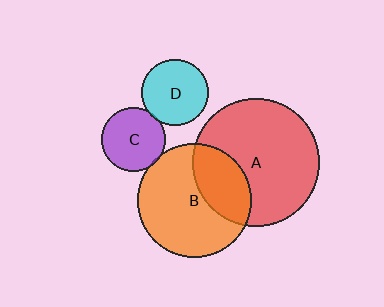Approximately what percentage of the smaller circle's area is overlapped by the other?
Approximately 5%.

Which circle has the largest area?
Circle A (red).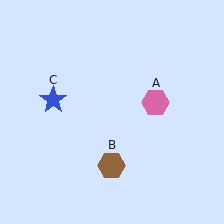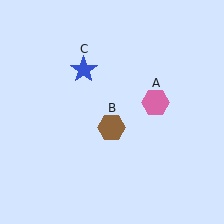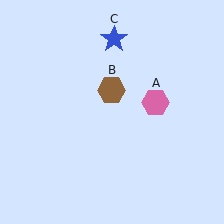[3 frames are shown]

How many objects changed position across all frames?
2 objects changed position: brown hexagon (object B), blue star (object C).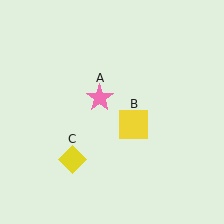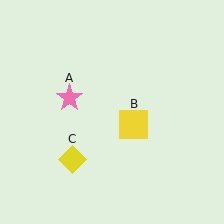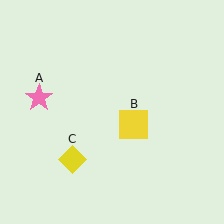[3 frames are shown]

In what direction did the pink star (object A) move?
The pink star (object A) moved left.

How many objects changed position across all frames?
1 object changed position: pink star (object A).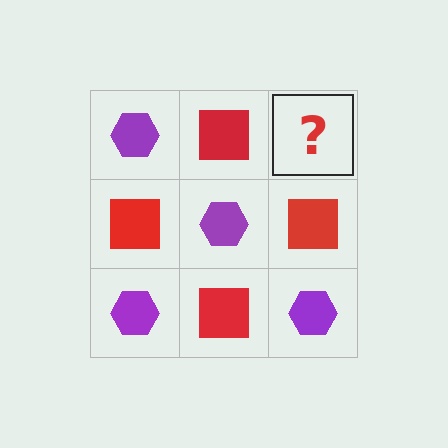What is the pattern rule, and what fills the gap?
The rule is that it alternates purple hexagon and red square in a checkerboard pattern. The gap should be filled with a purple hexagon.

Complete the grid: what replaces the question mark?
The question mark should be replaced with a purple hexagon.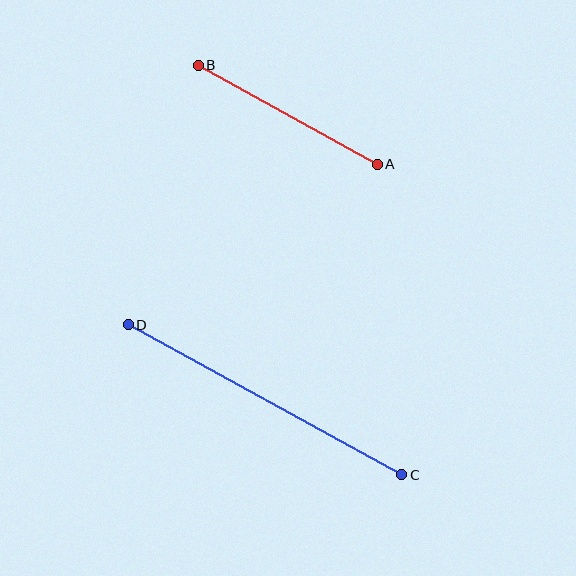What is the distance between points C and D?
The distance is approximately 312 pixels.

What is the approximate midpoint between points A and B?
The midpoint is at approximately (288, 115) pixels.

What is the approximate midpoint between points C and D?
The midpoint is at approximately (265, 400) pixels.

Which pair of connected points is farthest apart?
Points C and D are farthest apart.